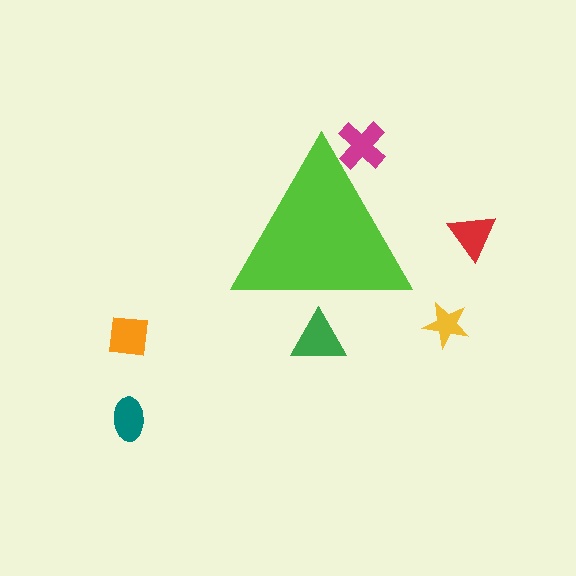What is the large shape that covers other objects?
A lime triangle.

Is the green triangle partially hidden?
Yes, the green triangle is partially hidden behind the lime triangle.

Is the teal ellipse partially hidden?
No, the teal ellipse is fully visible.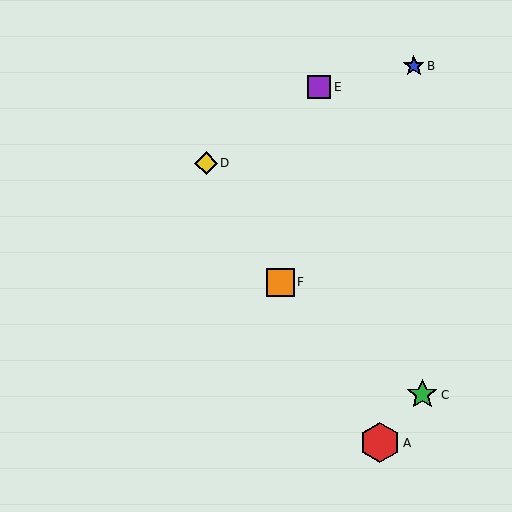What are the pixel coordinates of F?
Object F is at (280, 282).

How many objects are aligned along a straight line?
3 objects (A, D, F) are aligned along a straight line.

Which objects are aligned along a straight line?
Objects A, D, F are aligned along a straight line.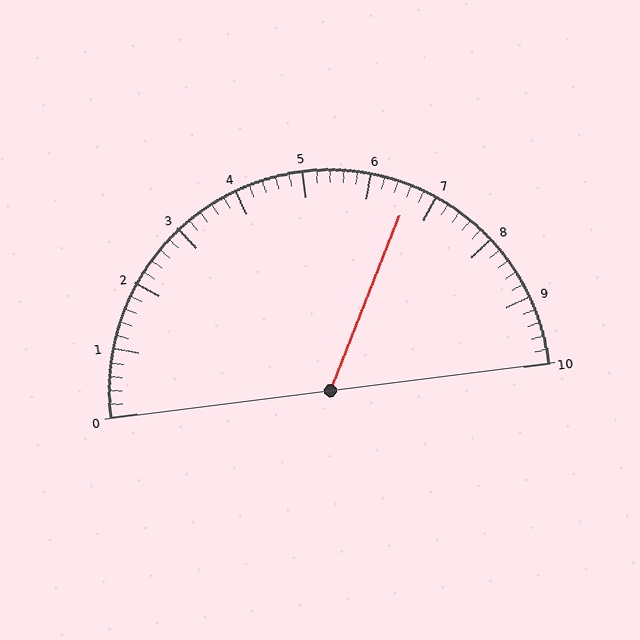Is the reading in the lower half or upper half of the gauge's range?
The reading is in the upper half of the range (0 to 10).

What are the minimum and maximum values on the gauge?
The gauge ranges from 0 to 10.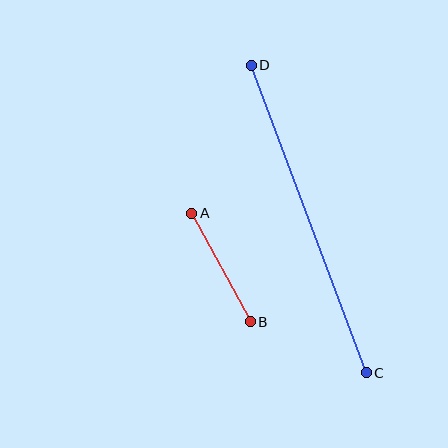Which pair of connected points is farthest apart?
Points C and D are farthest apart.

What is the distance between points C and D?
The distance is approximately 328 pixels.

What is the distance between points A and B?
The distance is approximately 123 pixels.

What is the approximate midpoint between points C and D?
The midpoint is at approximately (309, 219) pixels.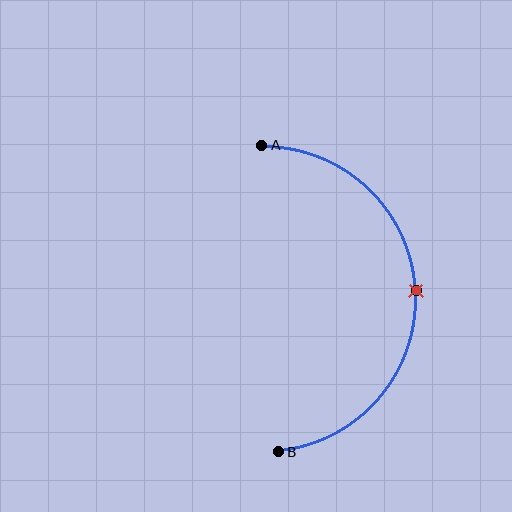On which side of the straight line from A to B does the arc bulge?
The arc bulges to the right of the straight line connecting A and B.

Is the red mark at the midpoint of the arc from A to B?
Yes. The red mark lies on the arc at equal arc-length from both A and B — it is the arc midpoint.